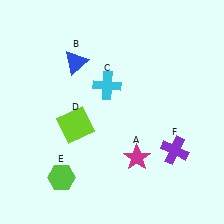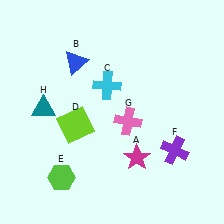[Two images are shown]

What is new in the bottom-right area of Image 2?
A pink cross (G) was added in the bottom-right area of Image 2.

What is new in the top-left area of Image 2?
A teal triangle (H) was added in the top-left area of Image 2.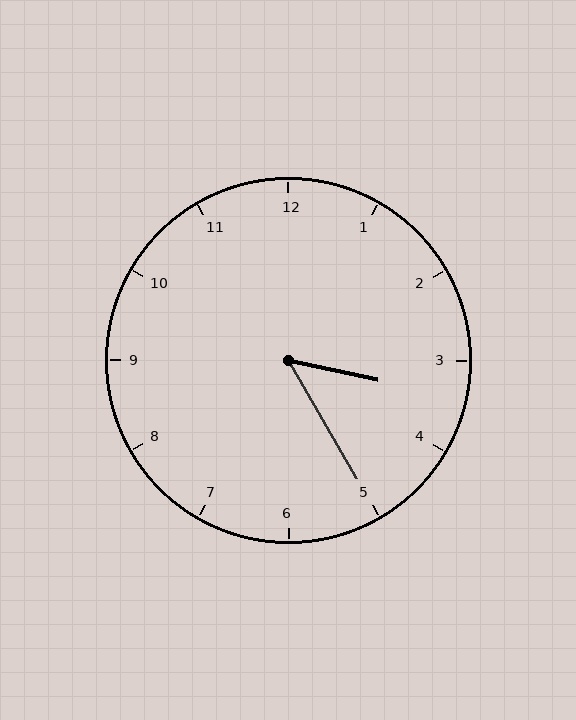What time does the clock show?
3:25.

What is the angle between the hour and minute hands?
Approximately 48 degrees.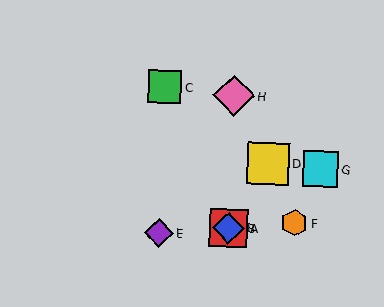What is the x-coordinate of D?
Object D is at x≈268.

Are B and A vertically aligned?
Yes, both are at x≈228.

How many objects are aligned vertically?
3 objects (A, B, H) are aligned vertically.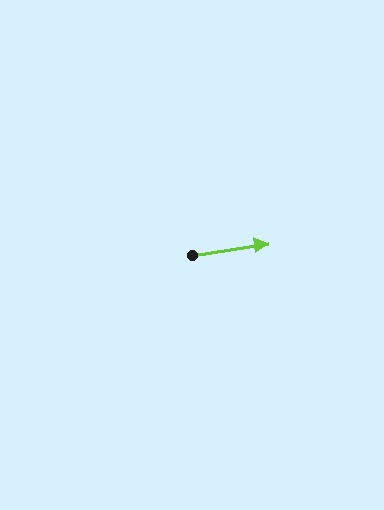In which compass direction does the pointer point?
East.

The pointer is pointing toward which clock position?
Roughly 3 o'clock.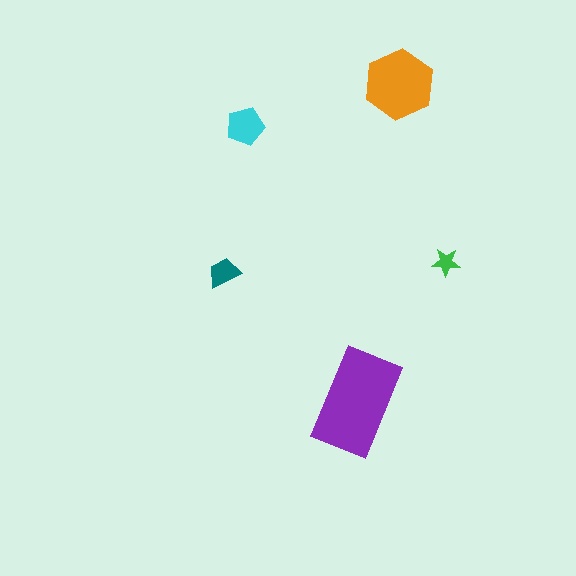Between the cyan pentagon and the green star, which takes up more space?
The cyan pentagon.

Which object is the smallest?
The green star.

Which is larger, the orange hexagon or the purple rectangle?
The purple rectangle.